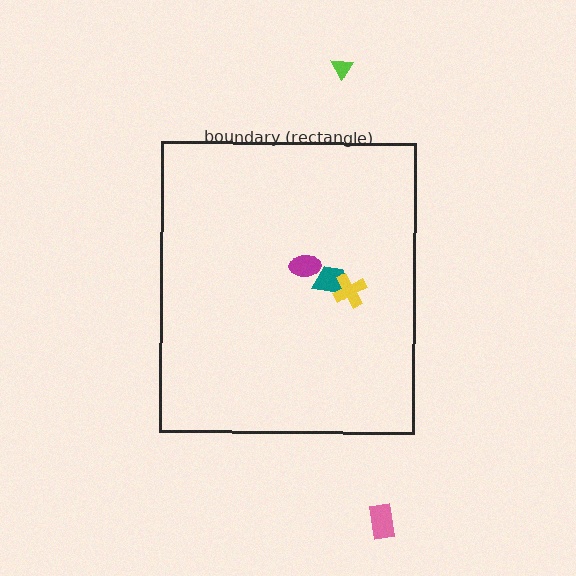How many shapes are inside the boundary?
3 inside, 2 outside.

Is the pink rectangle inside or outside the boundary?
Outside.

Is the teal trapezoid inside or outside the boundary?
Inside.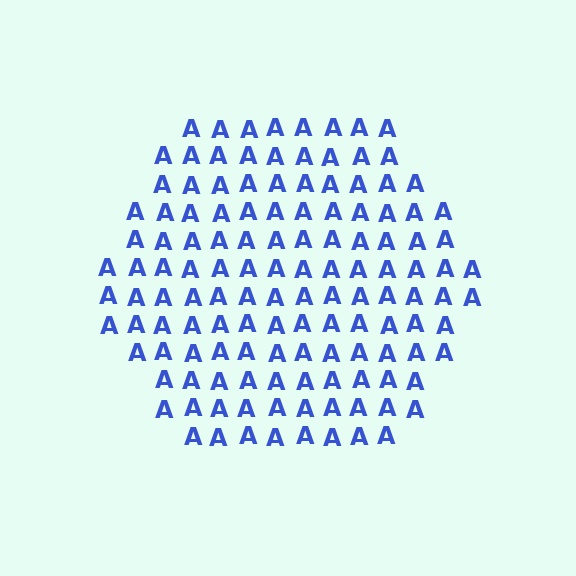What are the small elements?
The small elements are letter A's.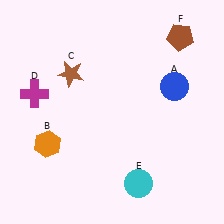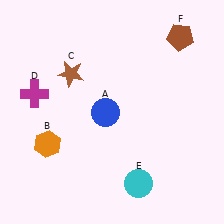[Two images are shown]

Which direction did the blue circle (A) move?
The blue circle (A) moved left.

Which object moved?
The blue circle (A) moved left.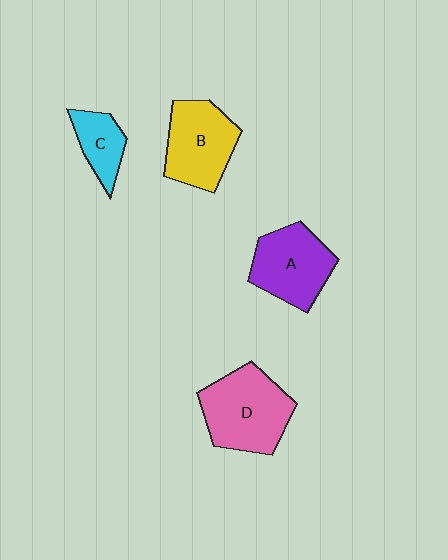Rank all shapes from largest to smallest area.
From largest to smallest: D (pink), B (yellow), A (purple), C (cyan).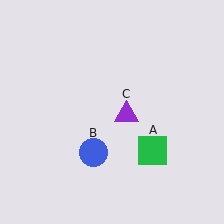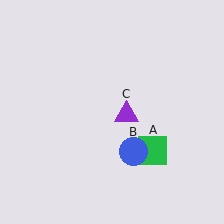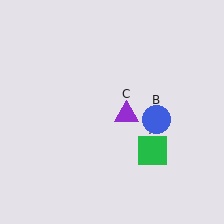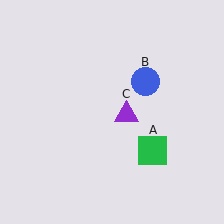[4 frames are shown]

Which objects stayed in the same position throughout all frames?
Green square (object A) and purple triangle (object C) remained stationary.